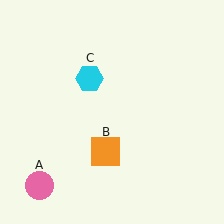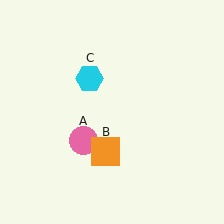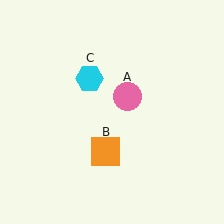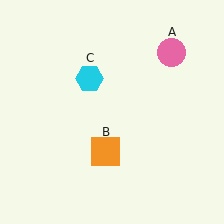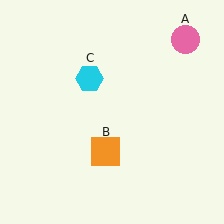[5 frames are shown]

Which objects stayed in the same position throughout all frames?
Orange square (object B) and cyan hexagon (object C) remained stationary.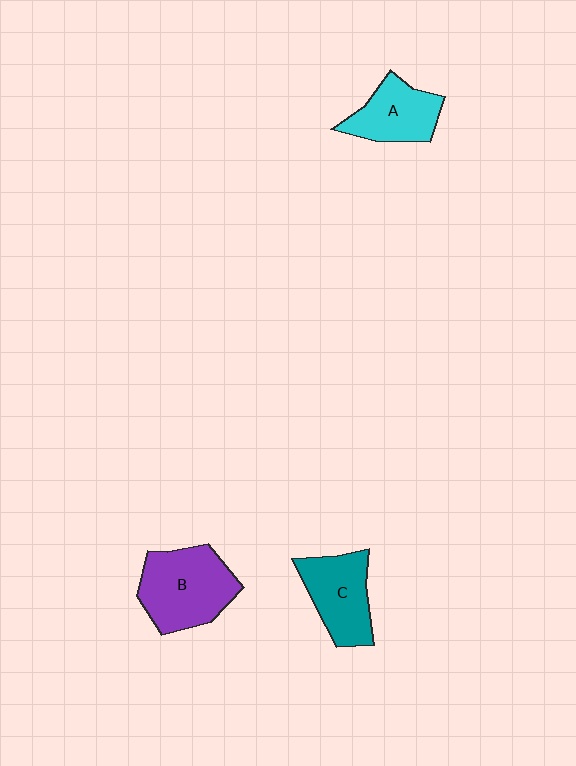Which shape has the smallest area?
Shape A (cyan).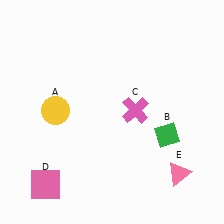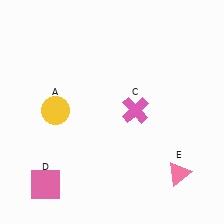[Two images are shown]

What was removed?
The green diamond (B) was removed in Image 2.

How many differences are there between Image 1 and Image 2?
There is 1 difference between the two images.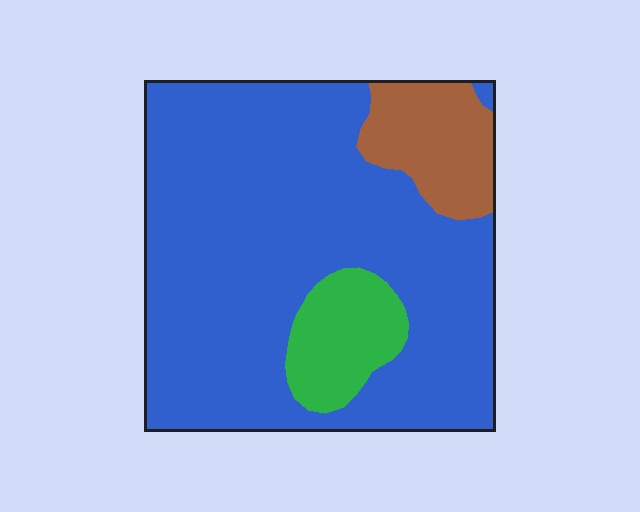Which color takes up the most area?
Blue, at roughly 80%.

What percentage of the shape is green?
Green covers 10% of the shape.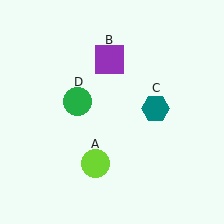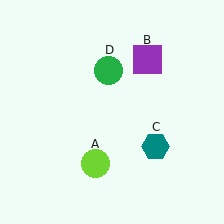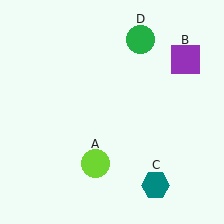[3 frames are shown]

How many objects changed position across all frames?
3 objects changed position: purple square (object B), teal hexagon (object C), green circle (object D).